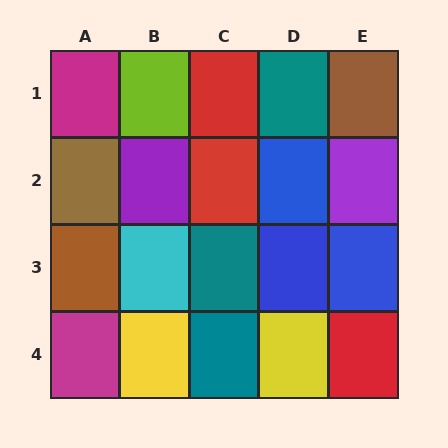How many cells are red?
3 cells are red.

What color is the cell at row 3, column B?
Cyan.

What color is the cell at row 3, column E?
Blue.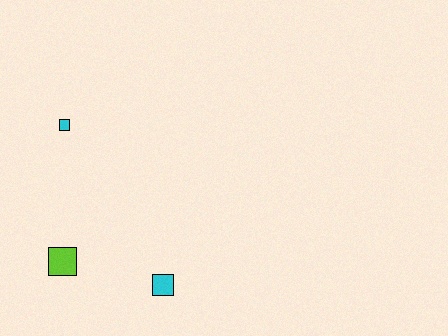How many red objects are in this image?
There are no red objects.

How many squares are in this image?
There are 3 squares.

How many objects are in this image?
There are 3 objects.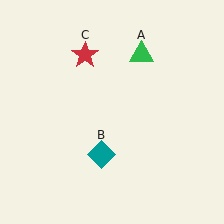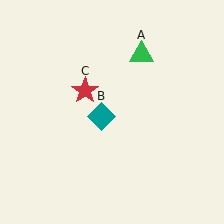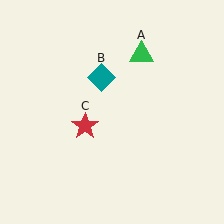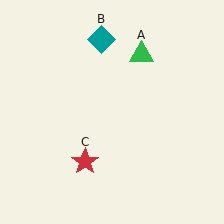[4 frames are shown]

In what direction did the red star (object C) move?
The red star (object C) moved down.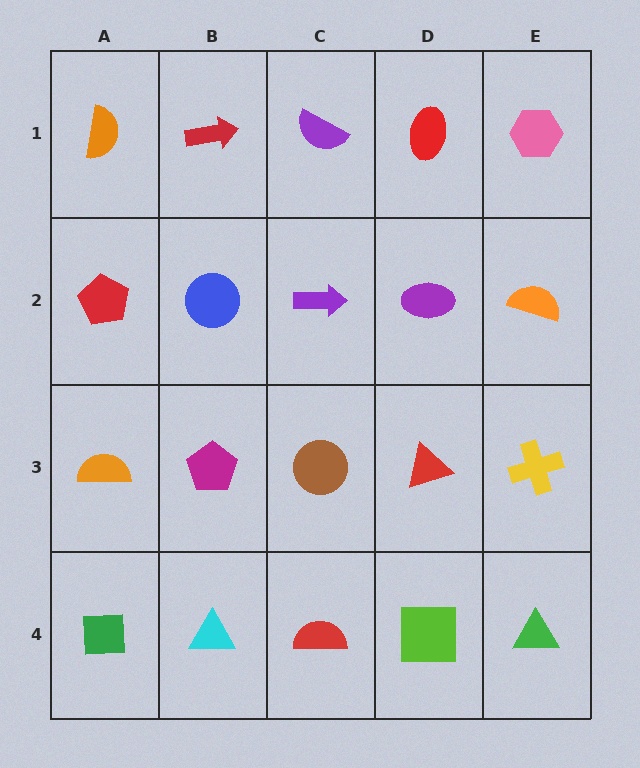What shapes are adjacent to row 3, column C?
A purple arrow (row 2, column C), a red semicircle (row 4, column C), a magenta pentagon (row 3, column B), a red triangle (row 3, column D).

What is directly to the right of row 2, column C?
A purple ellipse.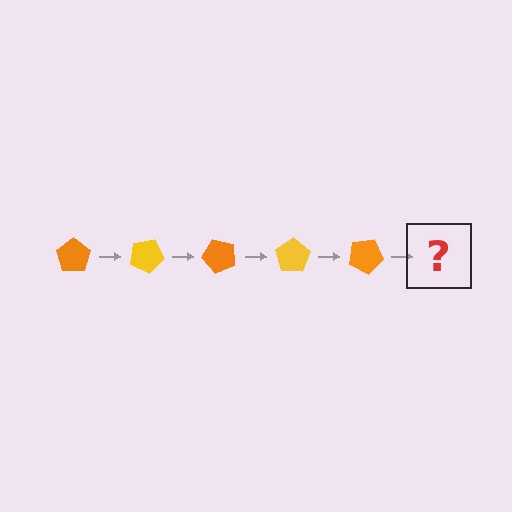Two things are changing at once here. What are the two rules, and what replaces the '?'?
The two rules are that it rotates 25 degrees each step and the color cycles through orange and yellow. The '?' should be a yellow pentagon, rotated 125 degrees from the start.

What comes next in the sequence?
The next element should be a yellow pentagon, rotated 125 degrees from the start.